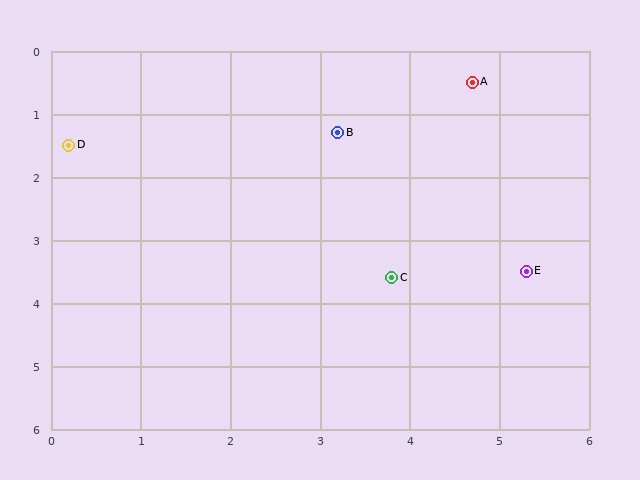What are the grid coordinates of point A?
Point A is at approximately (4.7, 0.5).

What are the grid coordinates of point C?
Point C is at approximately (3.8, 3.6).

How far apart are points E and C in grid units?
Points E and C are about 1.5 grid units apart.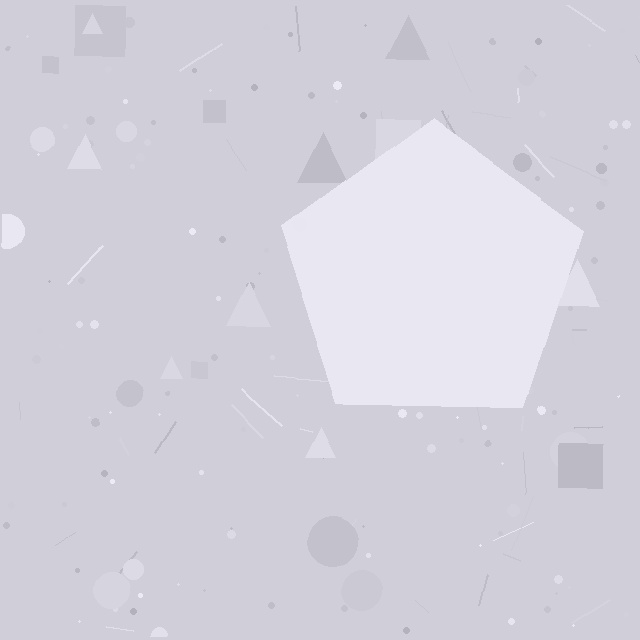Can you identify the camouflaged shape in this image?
The camouflaged shape is a pentagon.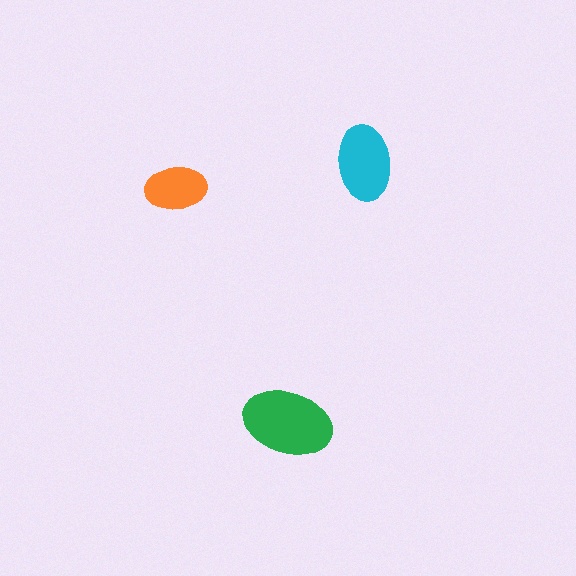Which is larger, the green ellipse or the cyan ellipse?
The green one.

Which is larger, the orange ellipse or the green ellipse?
The green one.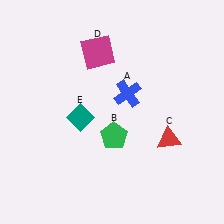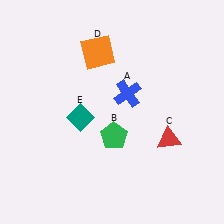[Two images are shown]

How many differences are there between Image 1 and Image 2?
There is 1 difference between the two images.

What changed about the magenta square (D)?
In Image 1, D is magenta. In Image 2, it changed to orange.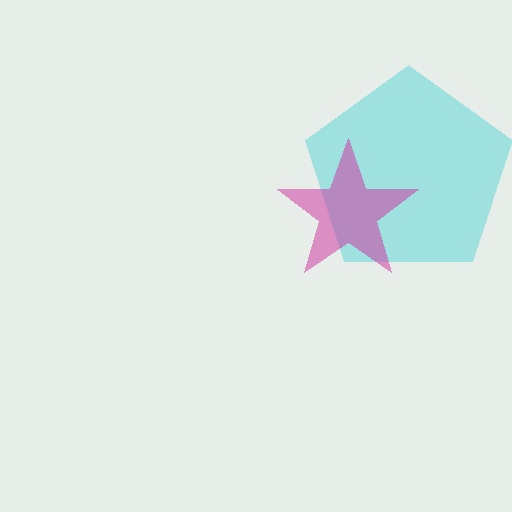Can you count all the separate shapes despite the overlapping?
Yes, there are 2 separate shapes.